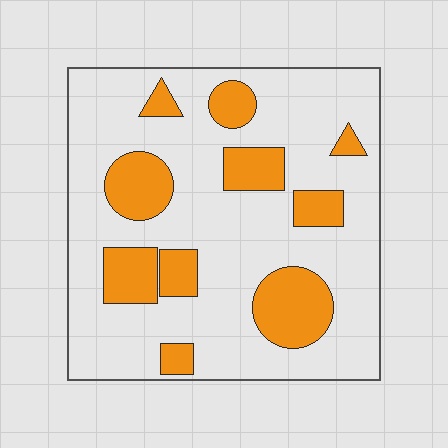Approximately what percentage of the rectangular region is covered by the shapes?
Approximately 25%.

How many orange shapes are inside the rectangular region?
10.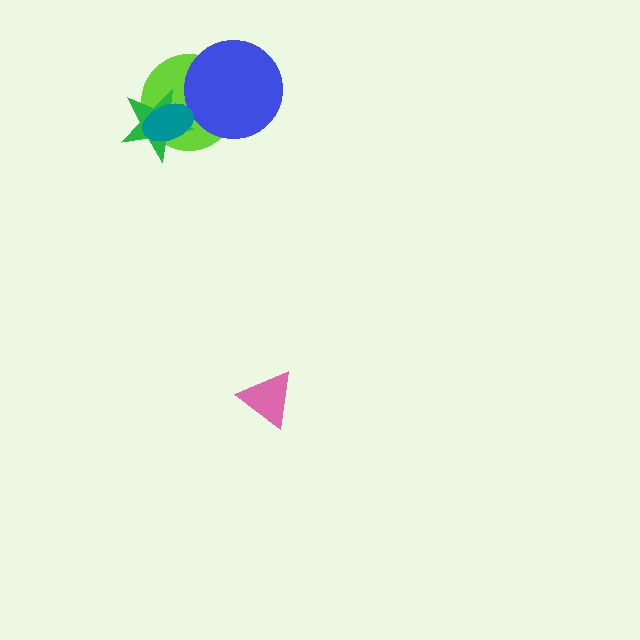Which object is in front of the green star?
The teal ellipse is in front of the green star.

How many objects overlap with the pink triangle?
0 objects overlap with the pink triangle.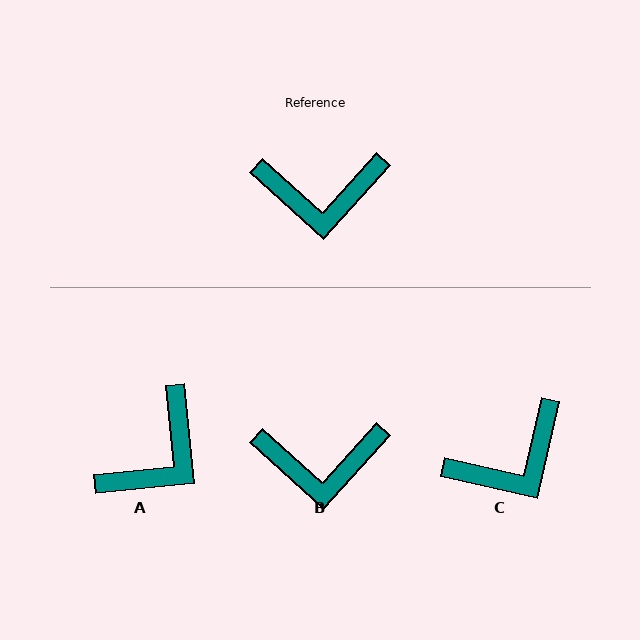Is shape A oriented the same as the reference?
No, it is off by about 48 degrees.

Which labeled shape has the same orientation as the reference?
B.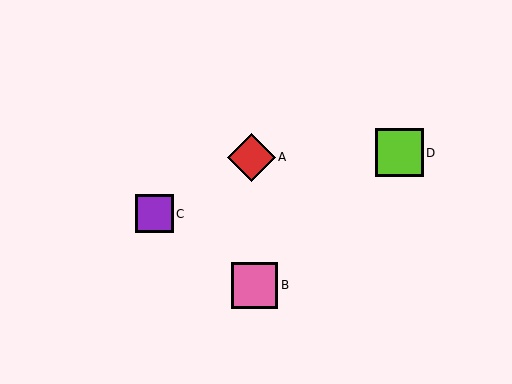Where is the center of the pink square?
The center of the pink square is at (255, 285).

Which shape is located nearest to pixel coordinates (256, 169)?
The red diamond (labeled A) at (251, 157) is nearest to that location.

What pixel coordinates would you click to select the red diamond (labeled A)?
Click at (251, 157) to select the red diamond A.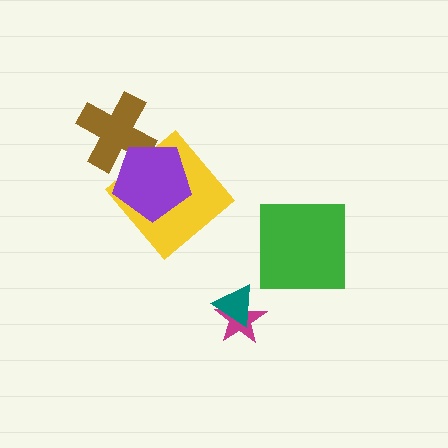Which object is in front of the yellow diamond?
The purple pentagon is in front of the yellow diamond.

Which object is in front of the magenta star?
The teal triangle is in front of the magenta star.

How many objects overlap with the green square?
0 objects overlap with the green square.